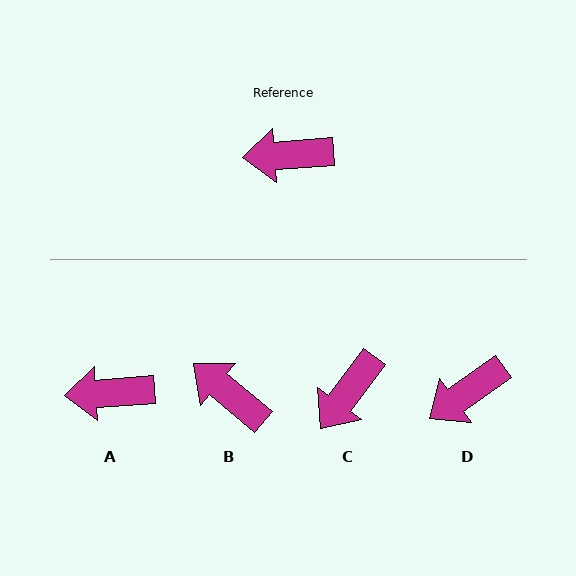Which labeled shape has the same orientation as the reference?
A.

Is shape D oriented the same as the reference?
No, it is off by about 31 degrees.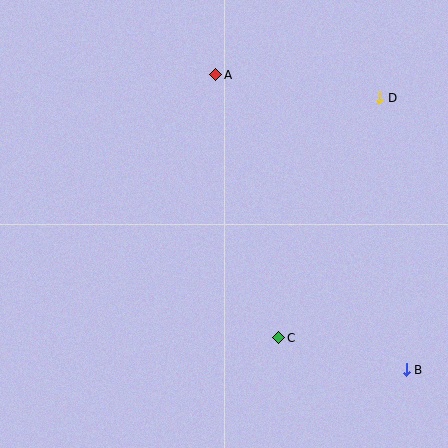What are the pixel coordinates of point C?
Point C is at (279, 338).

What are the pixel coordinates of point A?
Point A is at (216, 75).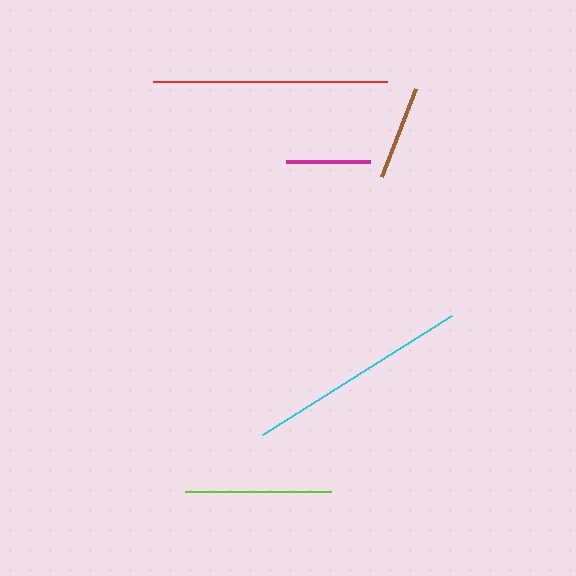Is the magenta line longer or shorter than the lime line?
The lime line is longer than the magenta line.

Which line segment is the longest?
The red line is the longest at approximately 235 pixels.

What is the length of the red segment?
The red segment is approximately 235 pixels long.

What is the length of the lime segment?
The lime segment is approximately 146 pixels long.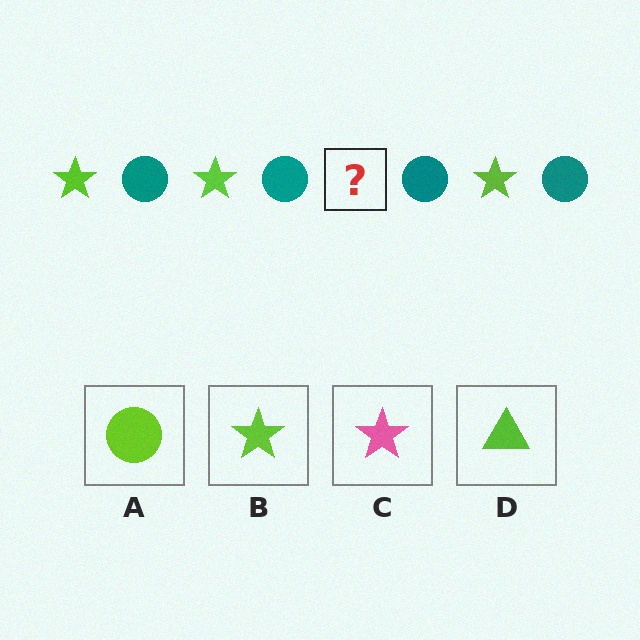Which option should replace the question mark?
Option B.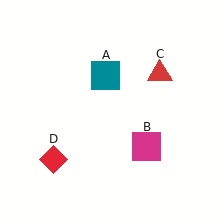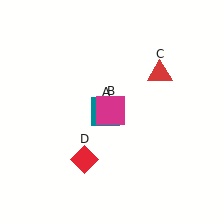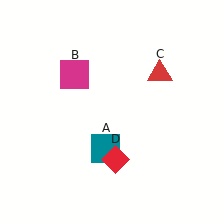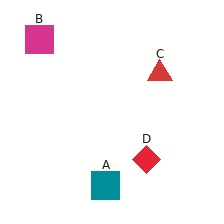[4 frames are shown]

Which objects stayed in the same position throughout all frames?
Red triangle (object C) remained stationary.